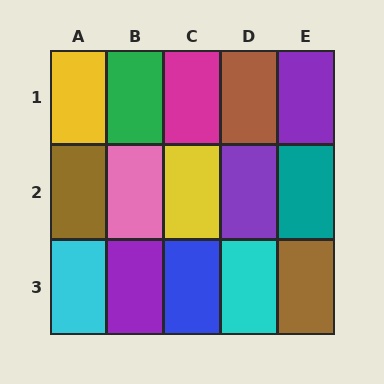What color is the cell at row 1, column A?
Yellow.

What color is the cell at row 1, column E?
Purple.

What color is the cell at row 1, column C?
Magenta.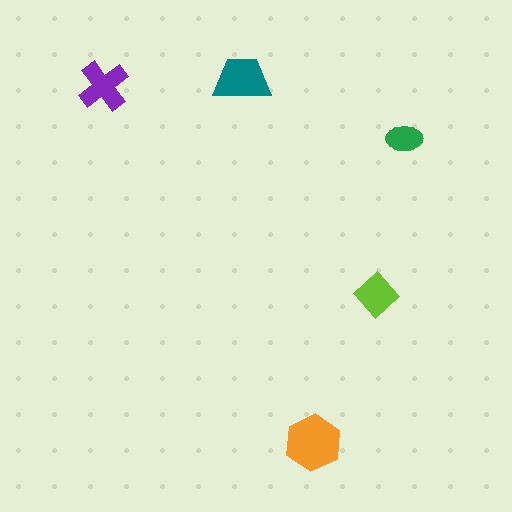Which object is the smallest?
The green ellipse.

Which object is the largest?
The orange hexagon.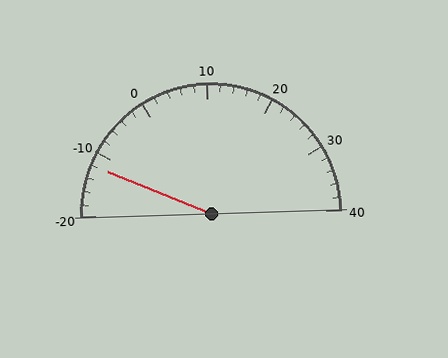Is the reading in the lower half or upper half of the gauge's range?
The reading is in the lower half of the range (-20 to 40).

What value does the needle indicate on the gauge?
The needle indicates approximately -12.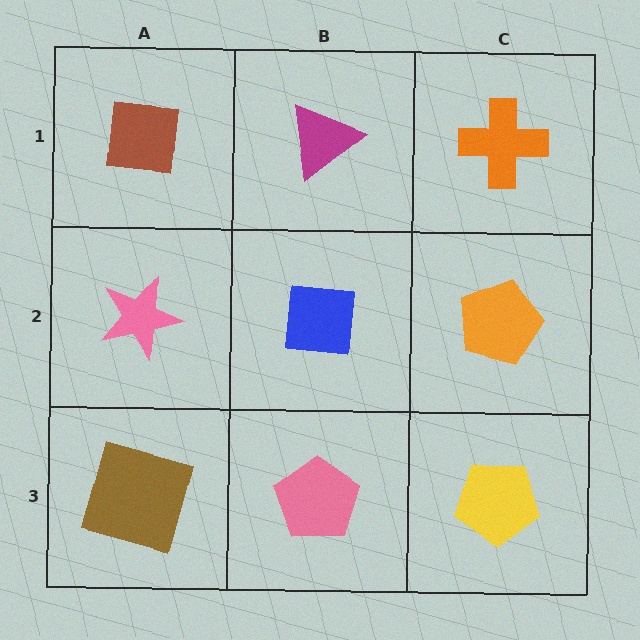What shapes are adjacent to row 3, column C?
An orange pentagon (row 2, column C), a pink pentagon (row 3, column B).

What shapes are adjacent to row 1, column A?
A pink star (row 2, column A), a magenta triangle (row 1, column B).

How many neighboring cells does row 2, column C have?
3.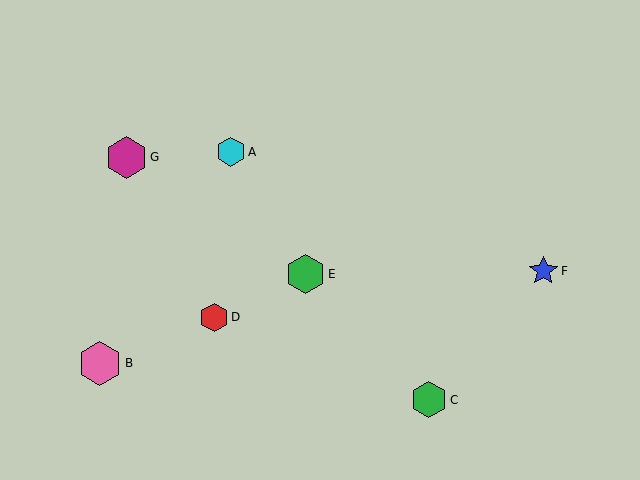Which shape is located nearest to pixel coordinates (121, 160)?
The magenta hexagon (labeled G) at (127, 157) is nearest to that location.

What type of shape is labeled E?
Shape E is a green hexagon.